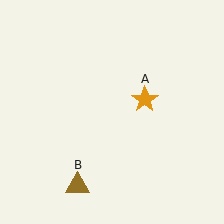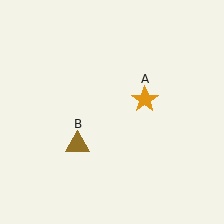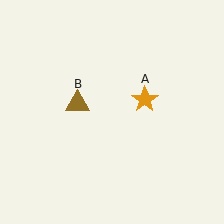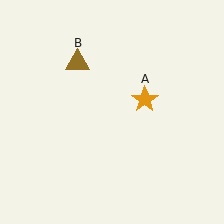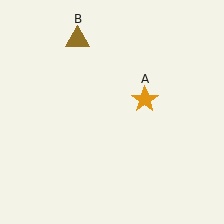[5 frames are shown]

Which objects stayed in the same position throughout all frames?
Orange star (object A) remained stationary.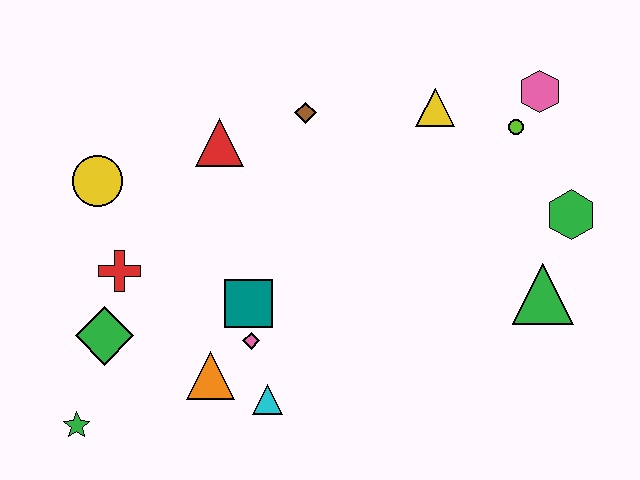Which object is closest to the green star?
The green diamond is closest to the green star.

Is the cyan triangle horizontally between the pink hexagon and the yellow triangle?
No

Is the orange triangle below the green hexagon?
Yes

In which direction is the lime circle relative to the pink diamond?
The lime circle is to the right of the pink diamond.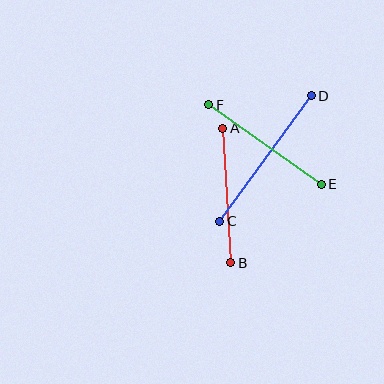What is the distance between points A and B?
The distance is approximately 135 pixels.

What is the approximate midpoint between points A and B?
The midpoint is at approximately (227, 195) pixels.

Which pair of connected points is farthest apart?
Points C and D are farthest apart.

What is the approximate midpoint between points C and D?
The midpoint is at approximately (266, 158) pixels.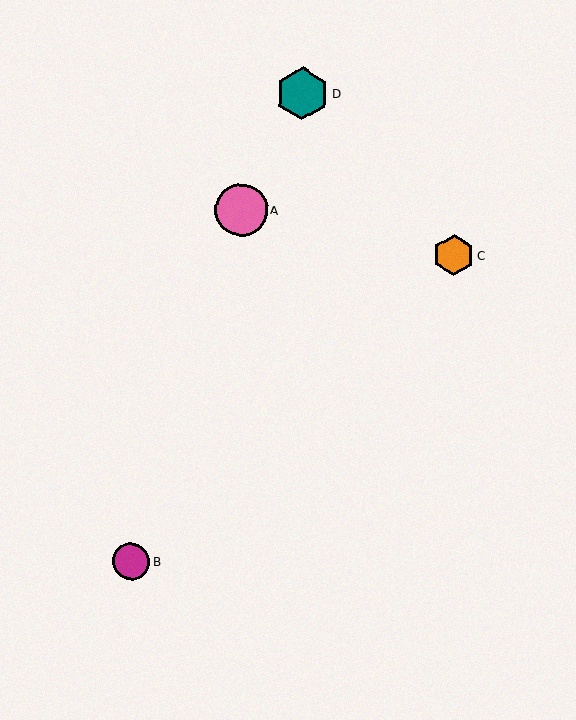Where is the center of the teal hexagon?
The center of the teal hexagon is at (303, 94).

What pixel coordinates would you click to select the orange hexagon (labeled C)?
Click at (454, 255) to select the orange hexagon C.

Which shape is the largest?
The teal hexagon (labeled D) is the largest.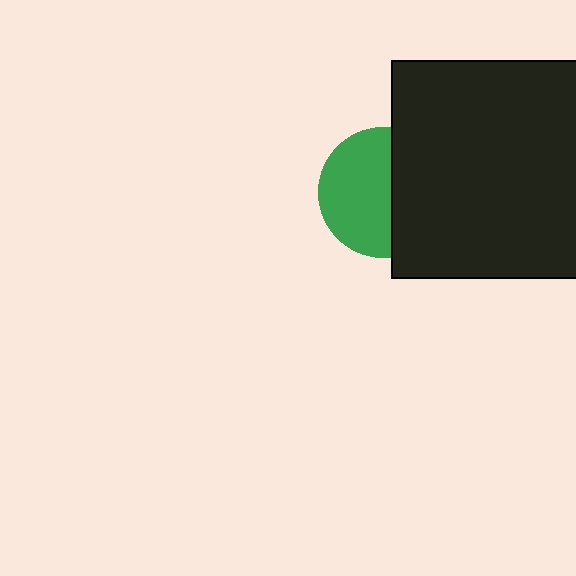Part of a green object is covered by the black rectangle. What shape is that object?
It is a circle.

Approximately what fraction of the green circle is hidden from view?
Roughly 42% of the green circle is hidden behind the black rectangle.